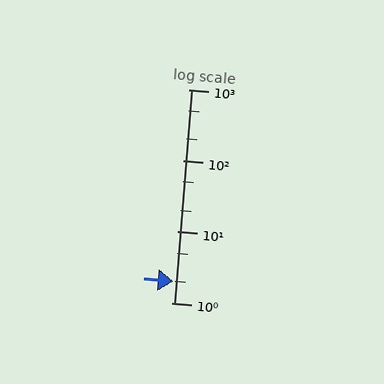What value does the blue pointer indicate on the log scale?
The pointer indicates approximately 2.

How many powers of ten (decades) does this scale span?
The scale spans 3 decades, from 1 to 1000.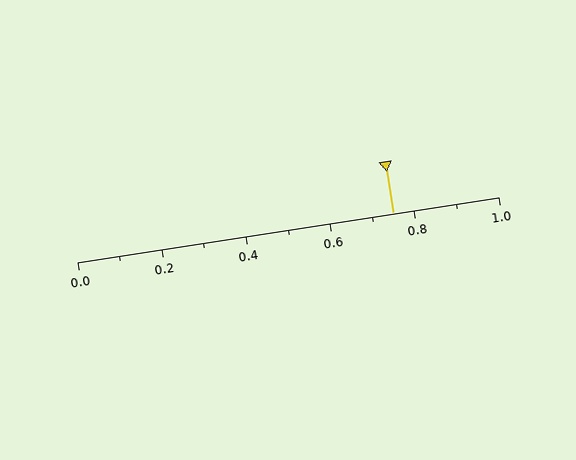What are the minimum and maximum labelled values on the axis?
The axis runs from 0.0 to 1.0.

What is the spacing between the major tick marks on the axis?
The major ticks are spaced 0.2 apart.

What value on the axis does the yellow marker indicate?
The marker indicates approximately 0.75.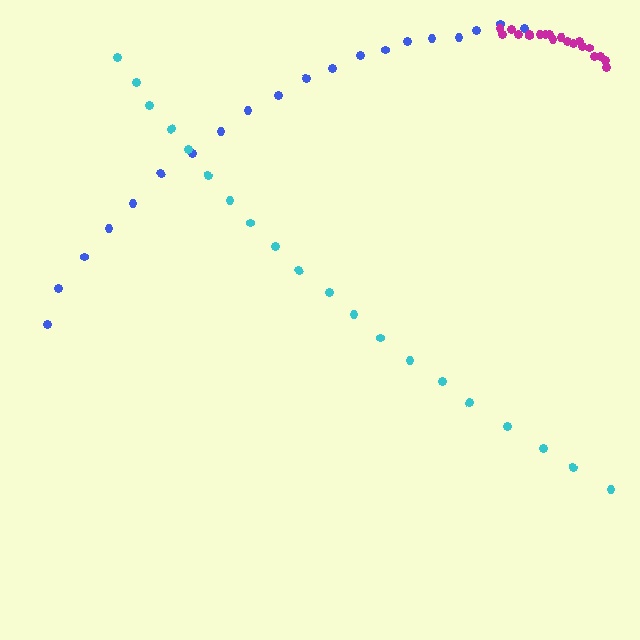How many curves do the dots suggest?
There are 3 distinct paths.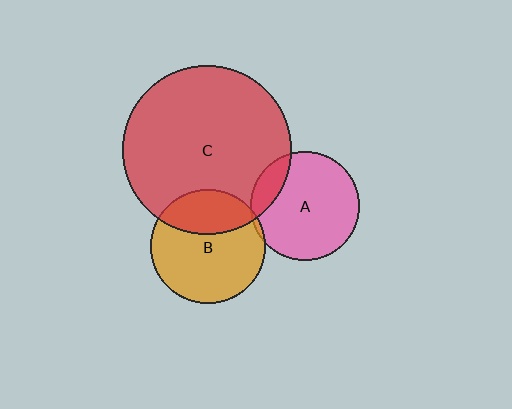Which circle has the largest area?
Circle C (red).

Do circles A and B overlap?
Yes.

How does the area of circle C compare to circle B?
Approximately 2.2 times.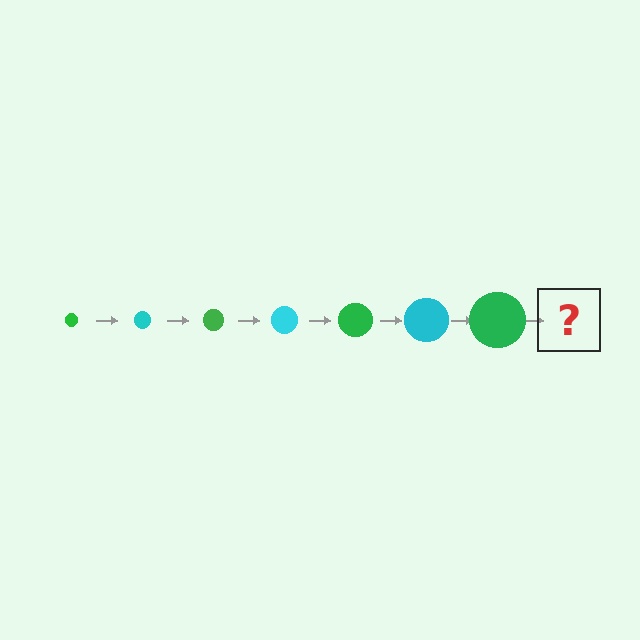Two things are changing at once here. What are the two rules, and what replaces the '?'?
The two rules are that the circle grows larger each step and the color cycles through green and cyan. The '?' should be a cyan circle, larger than the previous one.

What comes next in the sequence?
The next element should be a cyan circle, larger than the previous one.